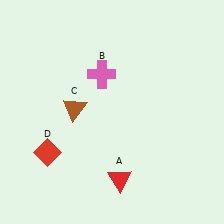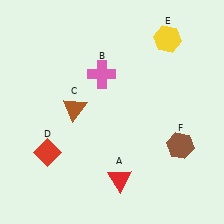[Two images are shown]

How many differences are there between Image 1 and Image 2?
There are 2 differences between the two images.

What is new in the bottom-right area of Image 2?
A brown hexagon (F) was added in the bottom-right area of Image 2.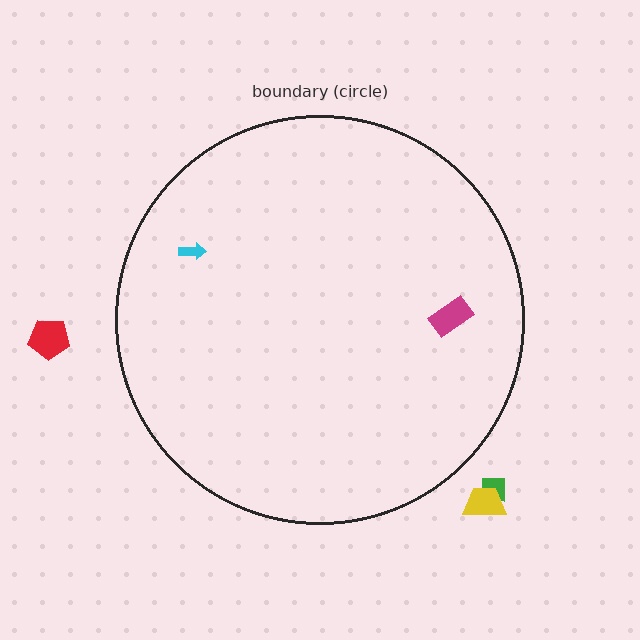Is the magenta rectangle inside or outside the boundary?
Inside.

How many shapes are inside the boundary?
2 inside, 3 outside.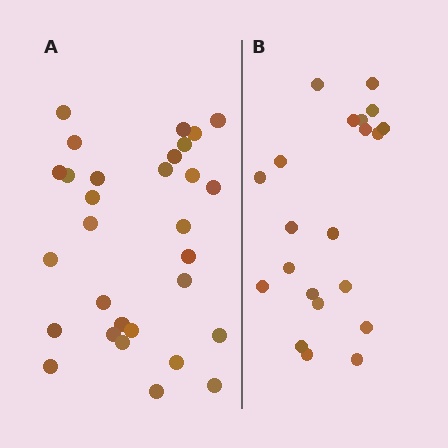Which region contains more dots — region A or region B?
Region A (the left region) has more dots.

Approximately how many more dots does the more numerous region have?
Region A has roughly 8 or so more dots than region B.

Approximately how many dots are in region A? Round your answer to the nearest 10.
About 30 dots.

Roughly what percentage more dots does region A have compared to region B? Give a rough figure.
About 45% more.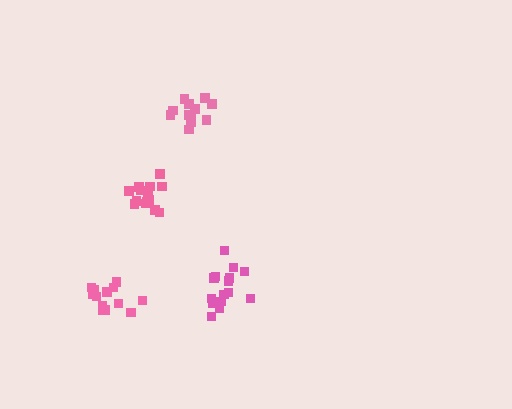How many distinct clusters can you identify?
There are 4 distinct clusters.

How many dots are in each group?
Group 1: 12 dots, Group 2: 13 dots, Group 3: 14 dots, Group 4: 16 dots (55 total).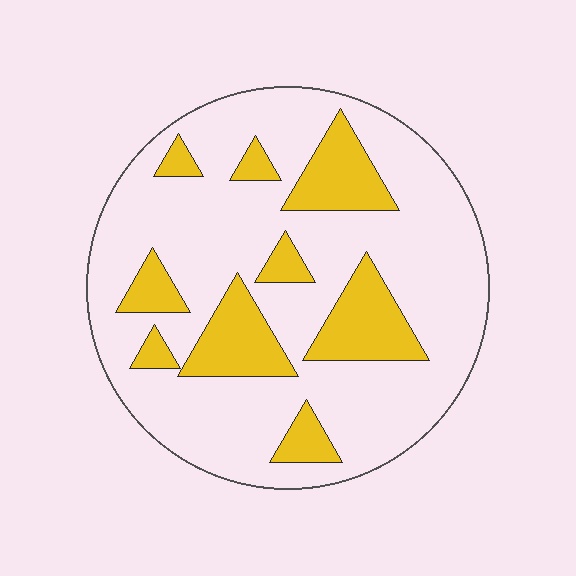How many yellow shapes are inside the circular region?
9.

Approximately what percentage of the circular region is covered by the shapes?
Approximately 25%.